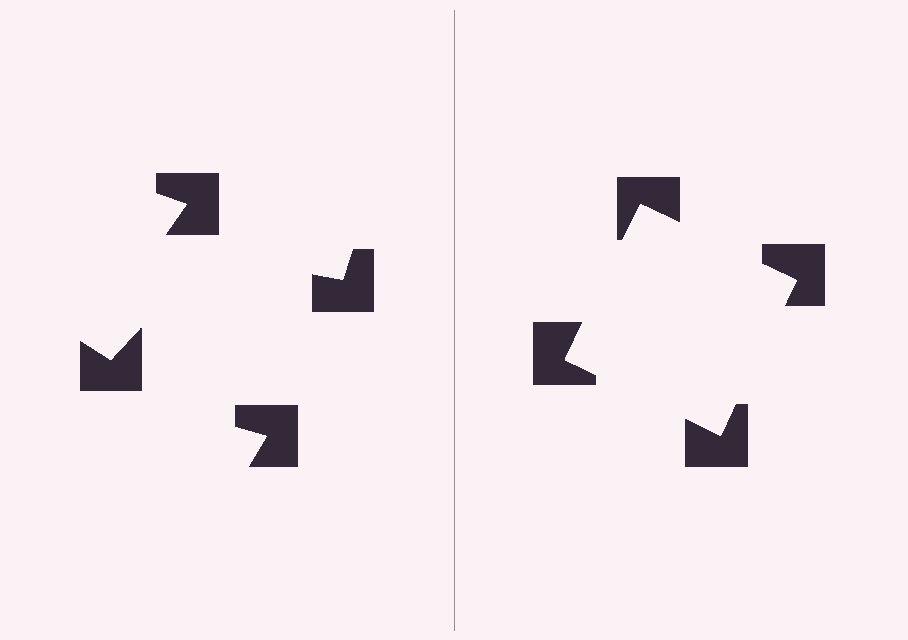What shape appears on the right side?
An illusory square.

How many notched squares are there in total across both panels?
8 — 4 on each side.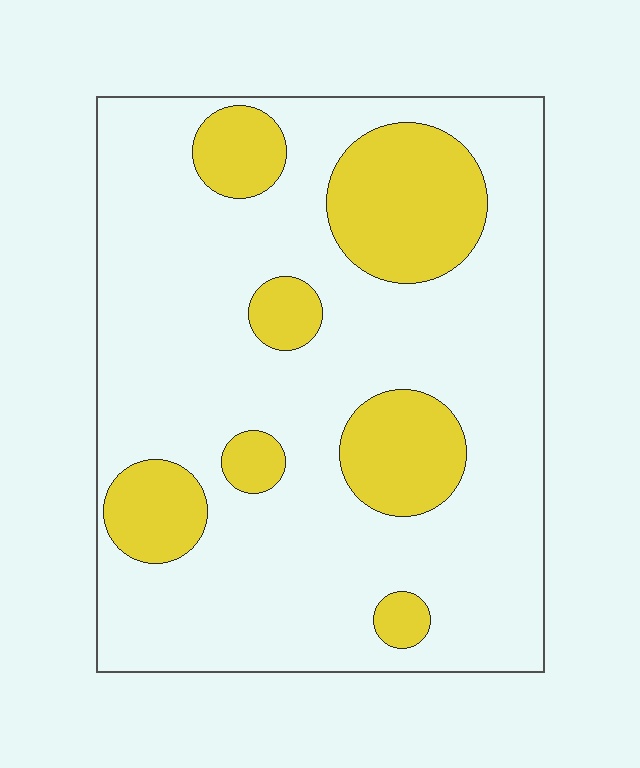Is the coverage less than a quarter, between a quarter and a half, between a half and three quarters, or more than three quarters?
Less than a quarter.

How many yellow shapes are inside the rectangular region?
7.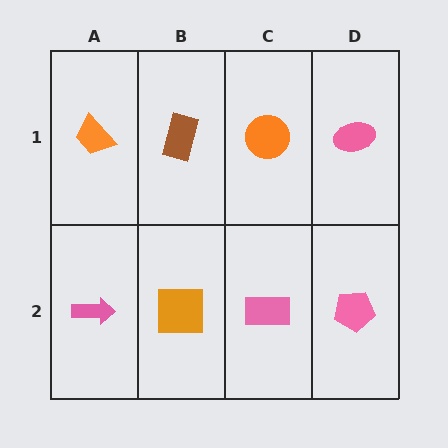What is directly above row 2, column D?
A pink ellipse.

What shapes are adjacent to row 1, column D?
A pink pentagon (row 2, column D), an orange circle (row 1, column C).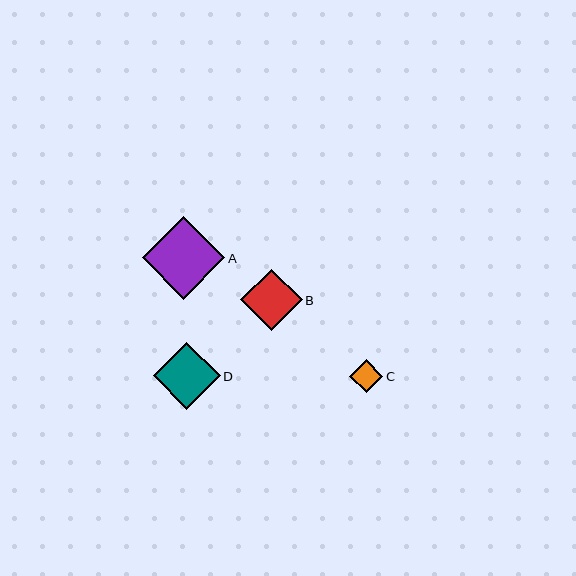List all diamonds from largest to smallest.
From largest to smallest: A, D, B, C.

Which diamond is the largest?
Diamond A is the largest with a size of approximately 83 pixels.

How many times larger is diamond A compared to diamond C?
Diamond A is approximately 2.5 times the size of diamond C.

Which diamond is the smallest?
Diamond C is the smallest with a size of approximately 33 pixels.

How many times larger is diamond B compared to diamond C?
Diamond B is approximately 1.8 times the size of diamond C.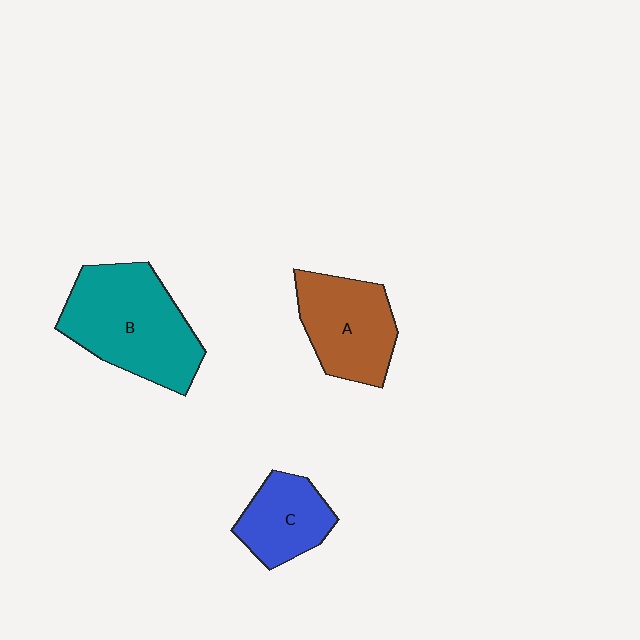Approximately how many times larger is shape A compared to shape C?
Approximately 1.4 times.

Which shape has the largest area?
Shape B (teal).